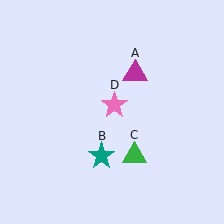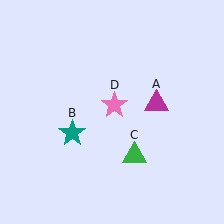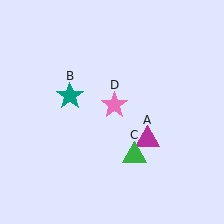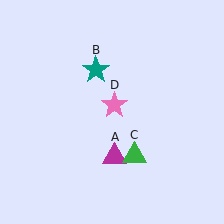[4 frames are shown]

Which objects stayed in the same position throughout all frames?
Green triangle (object C) and pink star (object D) remained stationary.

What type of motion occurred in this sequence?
The magenta triangle (object A), teal star (object B) rotated clockwise around the center of the scene.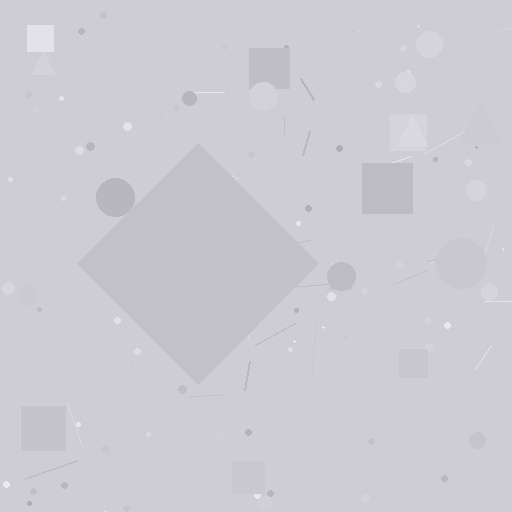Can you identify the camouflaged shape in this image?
The camouflaged shape is a diamond.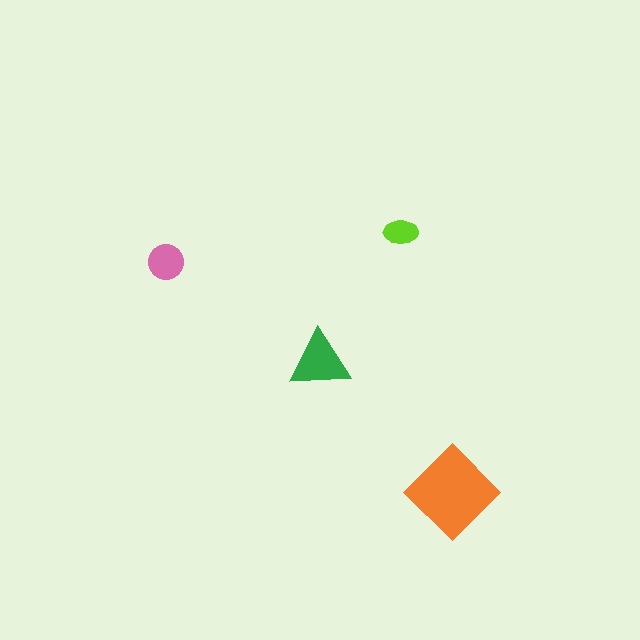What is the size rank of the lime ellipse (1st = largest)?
4th.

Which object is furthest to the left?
The pink circle is leftmost.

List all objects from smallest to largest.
The lime ellipse, the pink circle, the green triangle, the orange diamond.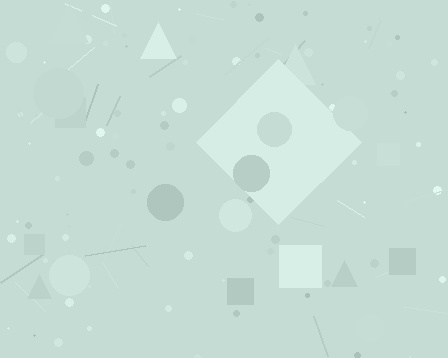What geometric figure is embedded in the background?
A diamond is embedded in the background.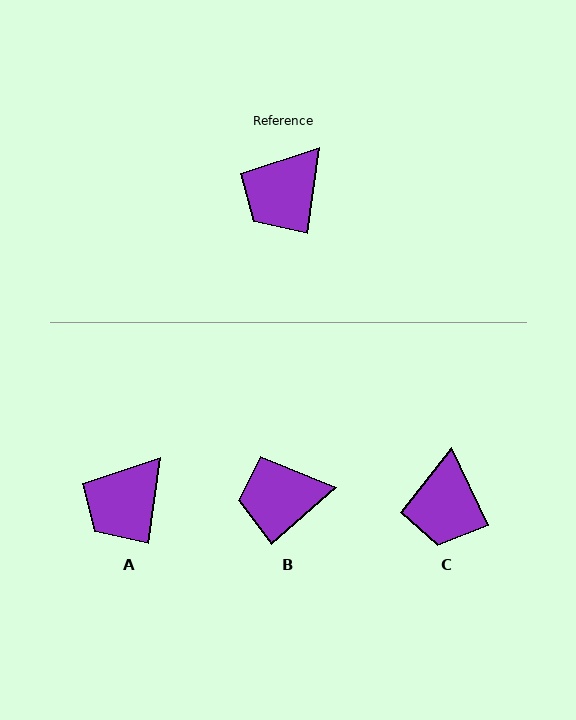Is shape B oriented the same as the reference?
No, it is off by about 41 degrees.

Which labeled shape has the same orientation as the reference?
A.